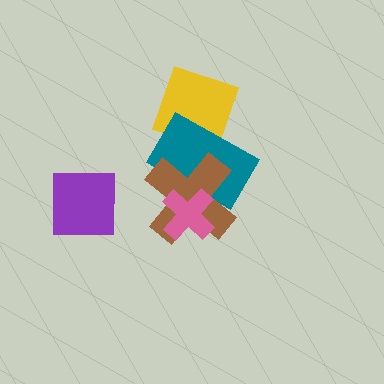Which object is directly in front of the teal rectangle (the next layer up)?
The brown cross is directly in front of the teal rectangle.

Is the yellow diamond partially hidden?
Yes, it is partially covered by another shape.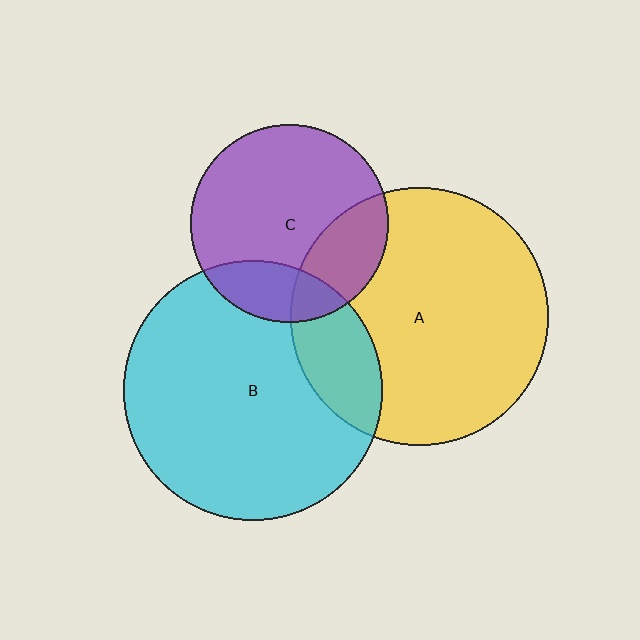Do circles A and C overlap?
Yes.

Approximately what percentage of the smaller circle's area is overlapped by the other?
Approximately 25%.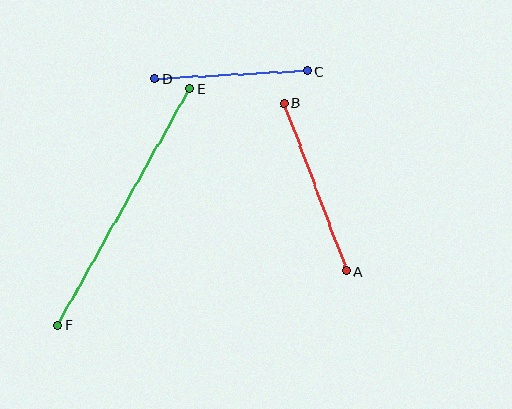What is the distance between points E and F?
The distance is approximately 271 pixels.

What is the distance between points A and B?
The distance is approximately 179 pixels.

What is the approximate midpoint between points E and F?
The midpoint is at approximately (124, 207) pixels.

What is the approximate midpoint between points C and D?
The midpoint is at approximately (231, 75) pixels.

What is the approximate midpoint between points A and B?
The midpoint is at approximately (315, 187) pixels.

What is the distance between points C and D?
The distance is approximately 153 pixels.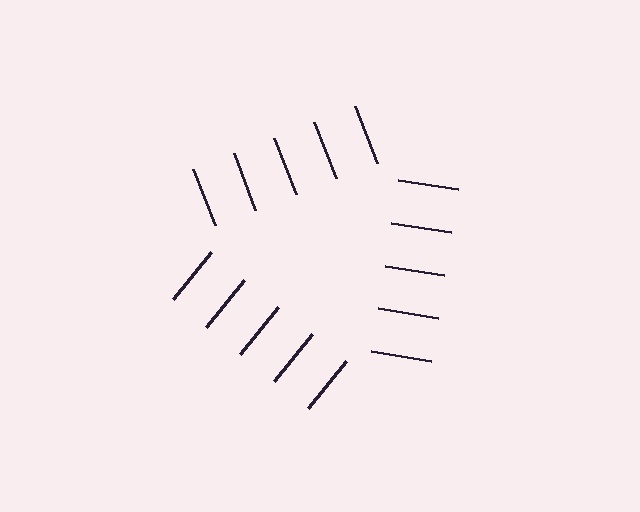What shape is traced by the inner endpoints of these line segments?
An illusory triangle — the line segments terminate on its edges but no continuous stroke is drawn.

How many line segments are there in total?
15 — 5 along each of the 3 edges.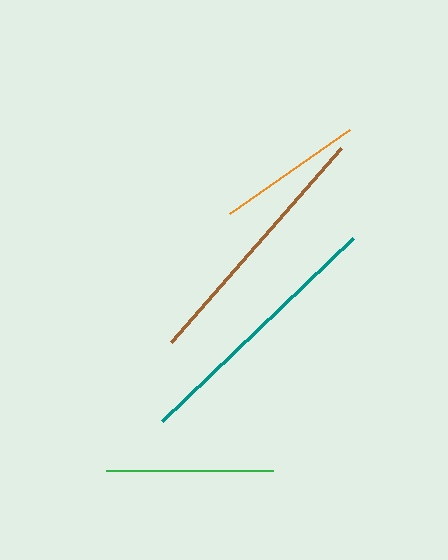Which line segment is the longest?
The teal line is the longest at approximately 265 pixels.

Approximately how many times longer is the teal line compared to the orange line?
The teal line is approximately 1.8 times the length of the orange line.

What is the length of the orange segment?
The orange segment is approximately 146 pixels long.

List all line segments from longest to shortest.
From longest to shortest: teal, brown, green, orange.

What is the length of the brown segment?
The brown segment is approximately 258 pixels long.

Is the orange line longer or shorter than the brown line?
The brown line is longer than the orange line.